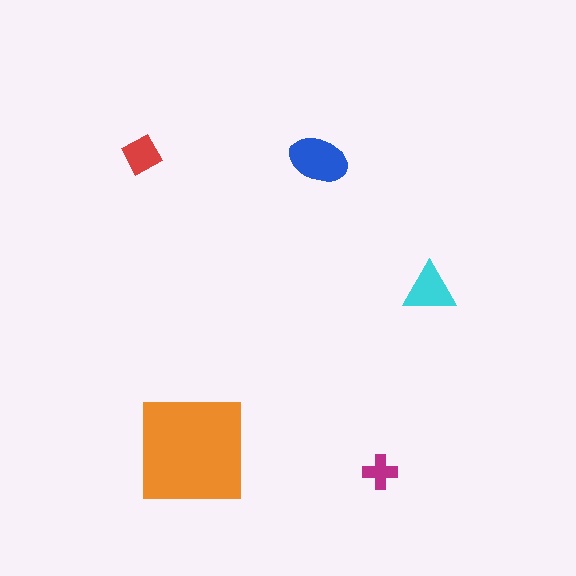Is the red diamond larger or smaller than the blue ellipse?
Smaller.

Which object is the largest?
The orange square.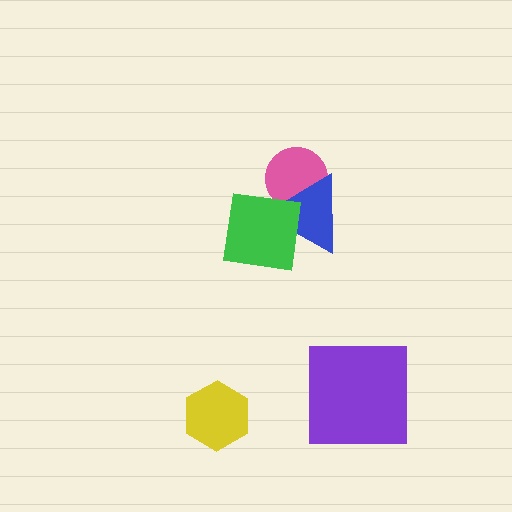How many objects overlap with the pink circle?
2 objects overlap with the pink circle.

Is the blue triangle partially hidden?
Yes, it is partially covered by another shape.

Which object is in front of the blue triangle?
The green square is in front of the blue triangle.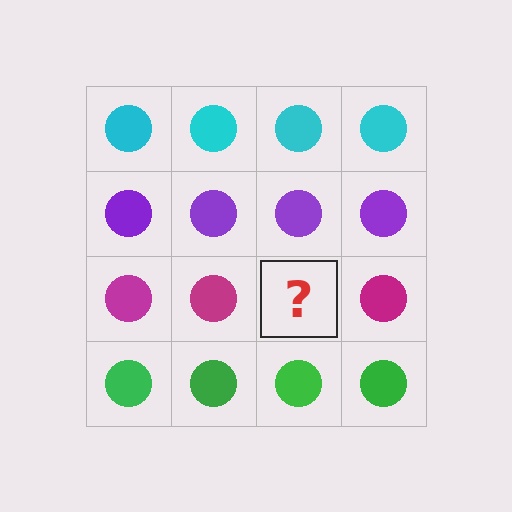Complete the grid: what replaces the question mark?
The question mark should be replaced with a magenta circle.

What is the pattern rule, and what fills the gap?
The rule is that each row has a consistent color. The gap should be filled with a magenta circle.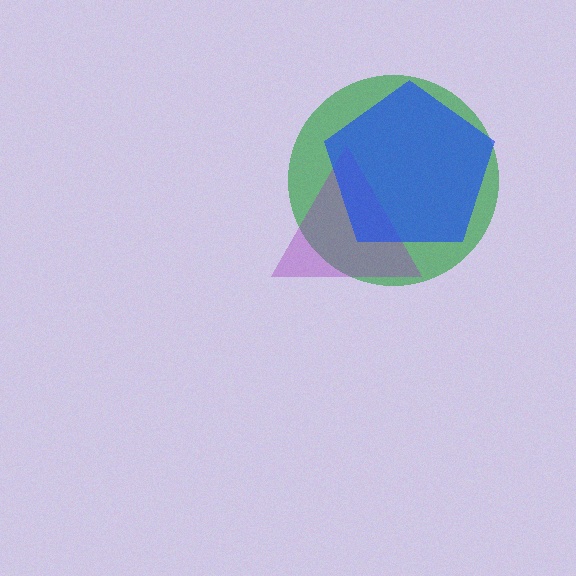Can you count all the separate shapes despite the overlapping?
Yes, there are 3 separate shapes.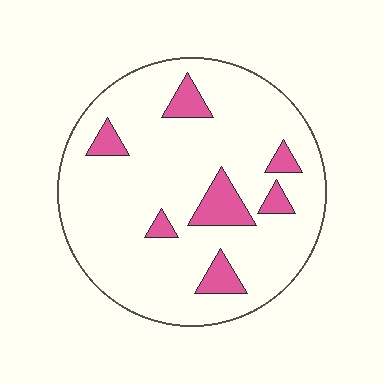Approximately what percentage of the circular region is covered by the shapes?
Approximately 15%.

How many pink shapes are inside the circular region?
7.